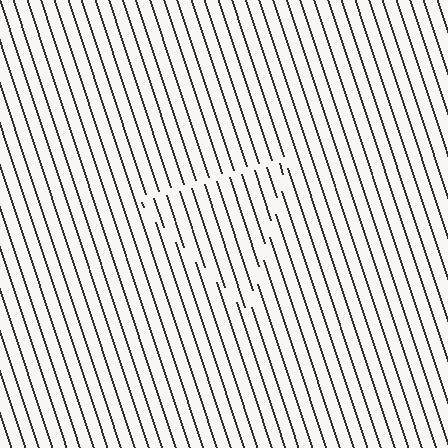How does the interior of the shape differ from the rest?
The interior of the shape contains the same grating, shifted by half a period — the contour is defined by the phase discontinuity where line-ends from the inner and outer gratings abut.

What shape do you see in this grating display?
An illusory triangle. The interior of the shape contains the same grating, shifted by half a period — the contour is defined by the phase discontinuity where line-ends from the inner and outer gratings abut.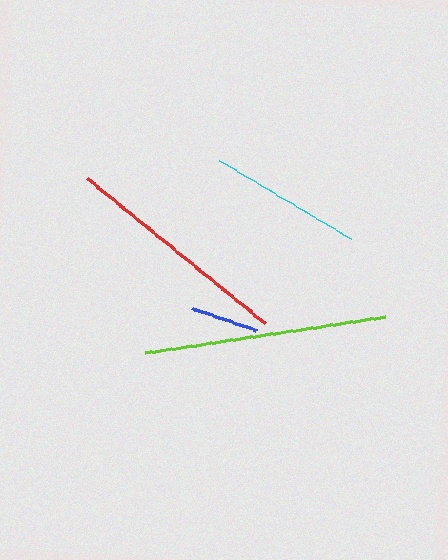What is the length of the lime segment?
The lime segment is approximately 242 pixels long.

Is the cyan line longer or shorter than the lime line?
The lime line is longer than the cyan line.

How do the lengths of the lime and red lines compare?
The lime and red lines are approximately the same length.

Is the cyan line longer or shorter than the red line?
The red line is longer than the cyan line.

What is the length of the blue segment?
The blue segment is approximately 68 pixels long.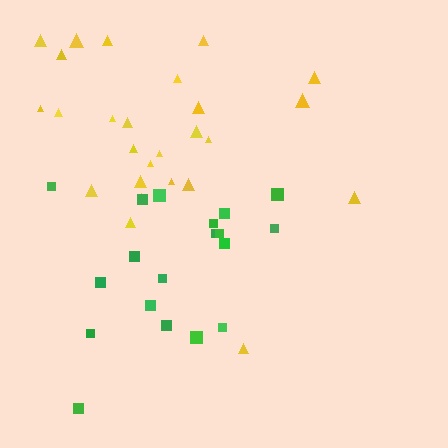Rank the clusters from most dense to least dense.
green, yellow.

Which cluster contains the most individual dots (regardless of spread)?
Yellow (26).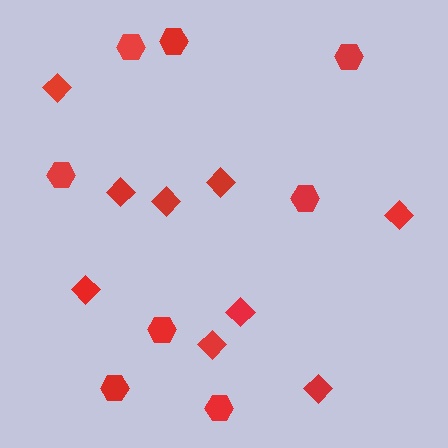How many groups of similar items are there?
There are 2 groups: one group of diamonds (9) and one group of hexagons (8).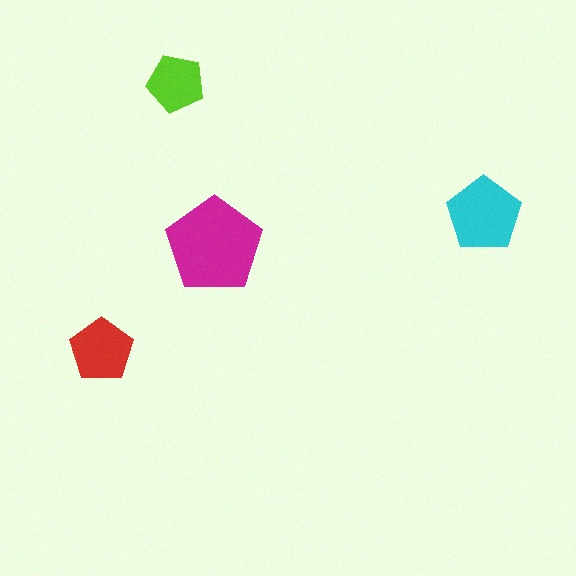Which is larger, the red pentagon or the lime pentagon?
The red one.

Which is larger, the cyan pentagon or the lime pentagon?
The cyan one.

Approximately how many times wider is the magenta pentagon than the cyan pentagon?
About 1.5 times wider.